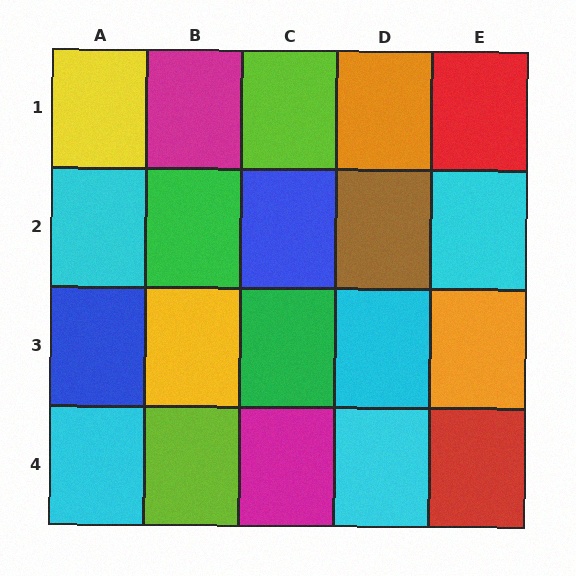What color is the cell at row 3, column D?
Cyan.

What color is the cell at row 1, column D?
Orange.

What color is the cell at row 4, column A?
Cyan.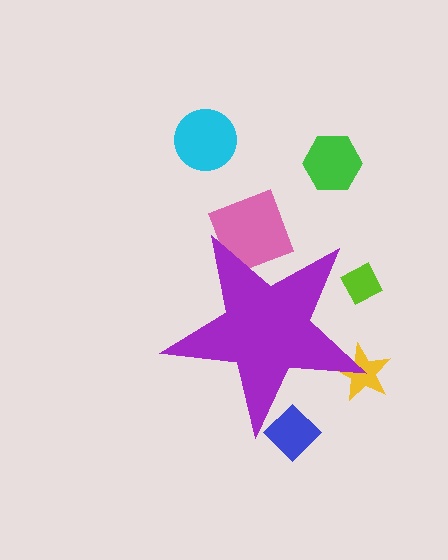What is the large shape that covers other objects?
A purple star.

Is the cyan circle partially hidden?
No, the cyan circle is fully visible.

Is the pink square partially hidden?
Yes, the pink square is partially hidden behind the purple star.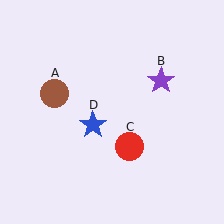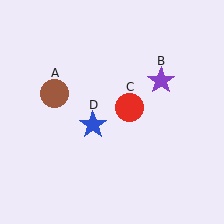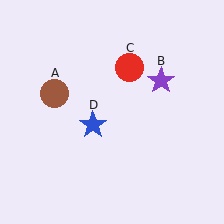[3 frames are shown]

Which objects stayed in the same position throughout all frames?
Brown circle (object A) and purple star (object B) and blue star (object D) remained stationary.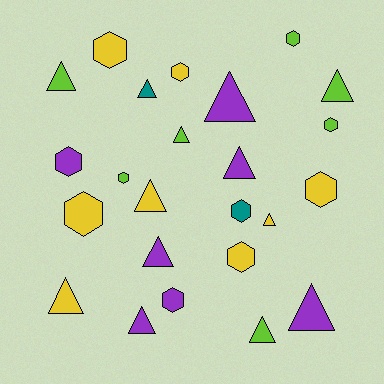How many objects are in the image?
There are 24 objects.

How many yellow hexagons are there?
There are 5 yellow hexagons.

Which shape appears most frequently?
Triangle, with 13 objects.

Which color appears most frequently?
Yellow, with 8 objects.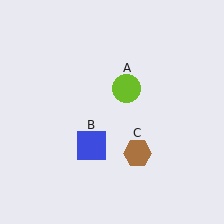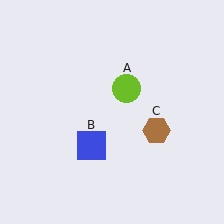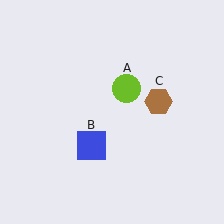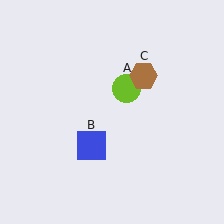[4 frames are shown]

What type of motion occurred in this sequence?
The brown hexagon (object C) rotated counterclockwise around the center of the scene.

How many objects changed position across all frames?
1 object changed position: brown hexagon (object C).